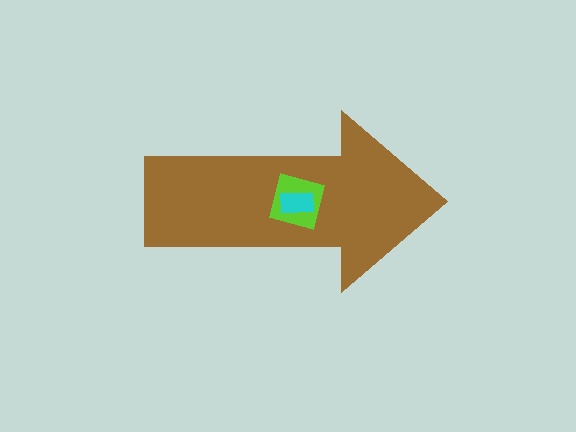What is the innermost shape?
The cyan rectangle.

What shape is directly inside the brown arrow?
The lime square.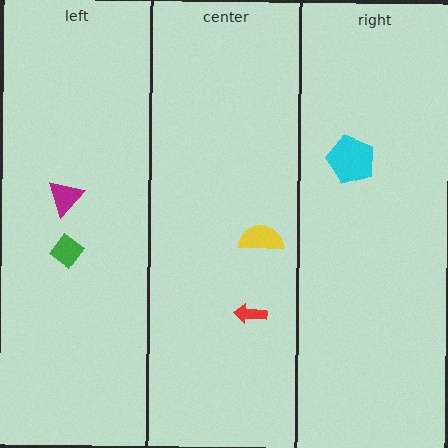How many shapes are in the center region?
2.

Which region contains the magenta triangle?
The left region.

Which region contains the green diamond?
The left region.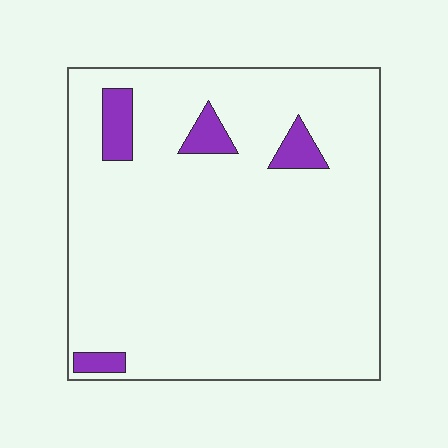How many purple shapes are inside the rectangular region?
4.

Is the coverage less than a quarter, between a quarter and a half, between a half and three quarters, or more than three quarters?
Less than a quarter.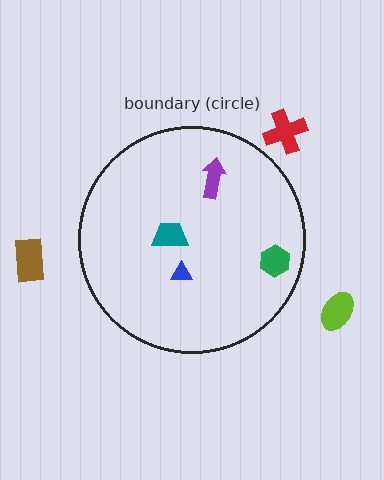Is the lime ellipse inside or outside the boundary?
Outside.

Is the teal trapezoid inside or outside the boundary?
Inside.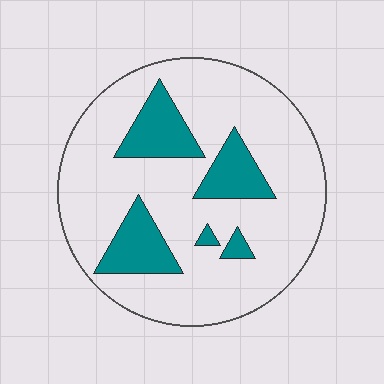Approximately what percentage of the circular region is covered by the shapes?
Approximately 20%.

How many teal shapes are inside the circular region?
5.